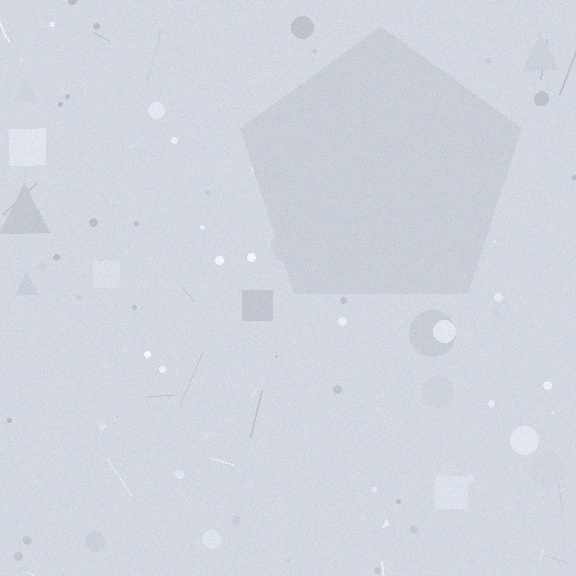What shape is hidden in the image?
A pentagon is hidden in the image.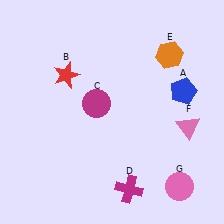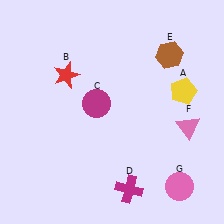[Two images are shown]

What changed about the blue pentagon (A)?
In Image 1, A is blue. In Image 2, it changed to yellow.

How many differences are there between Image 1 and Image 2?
There are 2 differences between the two images.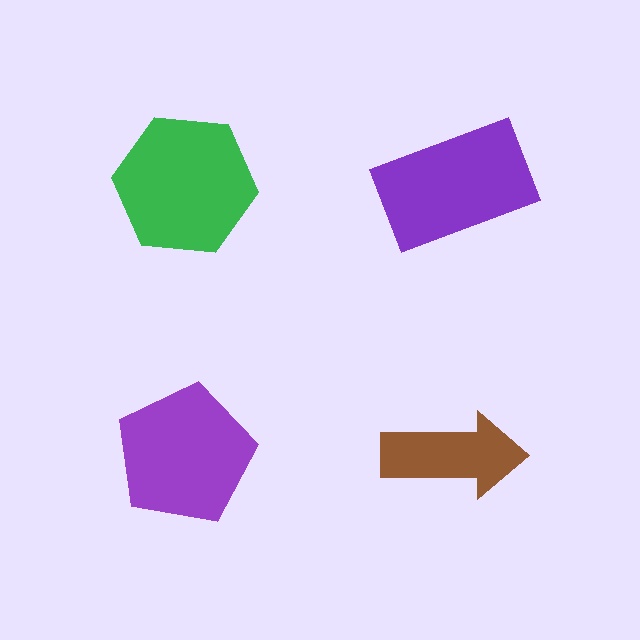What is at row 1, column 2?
A purple rectangle.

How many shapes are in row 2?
2 shapes.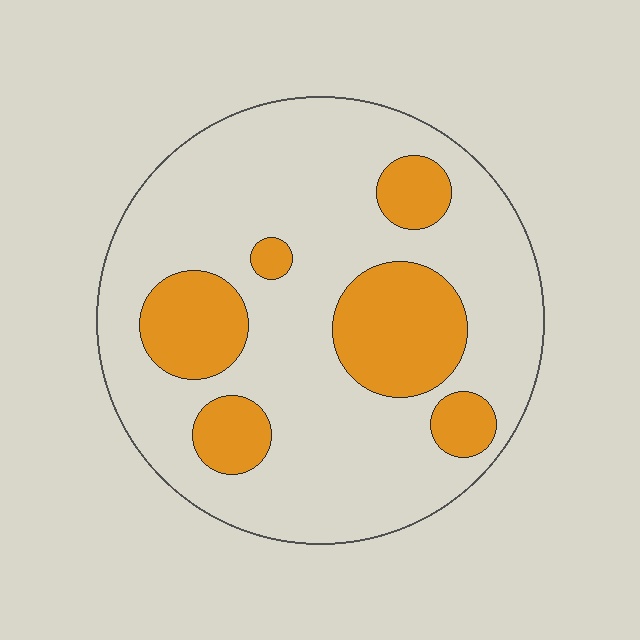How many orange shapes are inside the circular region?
6.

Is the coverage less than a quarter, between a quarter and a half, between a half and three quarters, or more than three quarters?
Less than a quarter.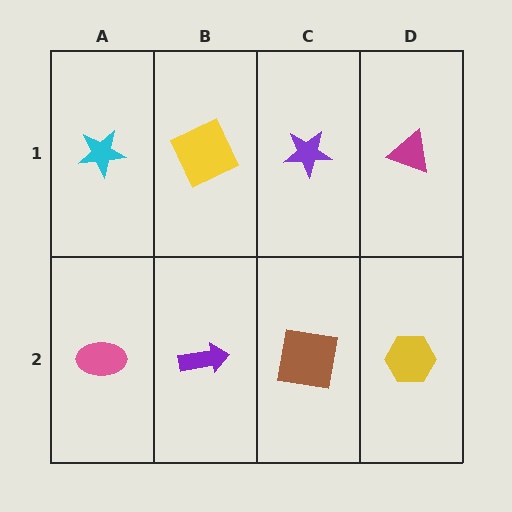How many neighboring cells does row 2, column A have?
2.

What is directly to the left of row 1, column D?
A purple star.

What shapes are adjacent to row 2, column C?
A purple star (row 1, column C), a purple arrow (row 2, column B), a yellow hexagon (row 2, column D).